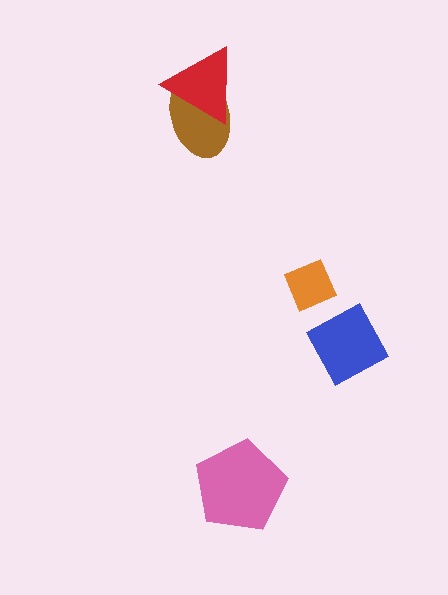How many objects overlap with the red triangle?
1 object overlaps with the red triangle.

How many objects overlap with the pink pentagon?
0 objects overlap with the pink pentagon.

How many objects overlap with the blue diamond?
0 objects overlap with the blue diamond.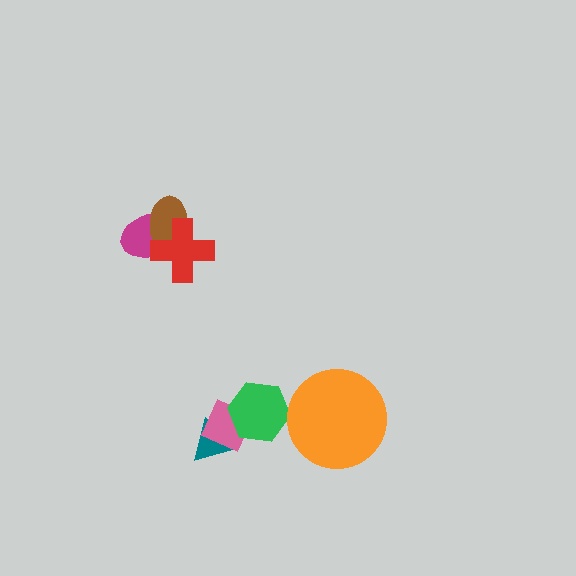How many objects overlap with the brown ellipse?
2 objects overlap with the brown ellipse.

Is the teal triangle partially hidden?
Yes, it is partially covered by another shape.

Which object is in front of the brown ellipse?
The red cross is in front of the brown ellipse.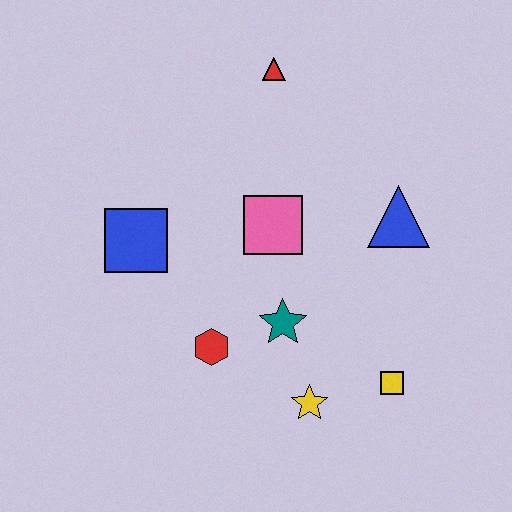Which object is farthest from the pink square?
The yellow square is farthest from the pink square.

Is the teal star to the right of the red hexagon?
Yes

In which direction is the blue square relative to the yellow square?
The blue square is to the left of the yellow square.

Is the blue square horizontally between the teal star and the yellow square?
No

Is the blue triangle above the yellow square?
Yes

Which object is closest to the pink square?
The teal star is closest to the pink square.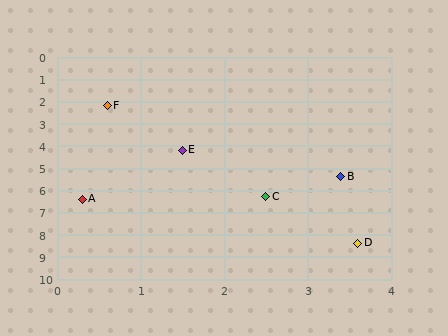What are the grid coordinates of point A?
Point A is at approximately (0.3, 6.4).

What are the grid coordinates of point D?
Point D is at approximately (3.6, 8.4).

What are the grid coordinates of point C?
Point C is at approximately (2.5, 6.3).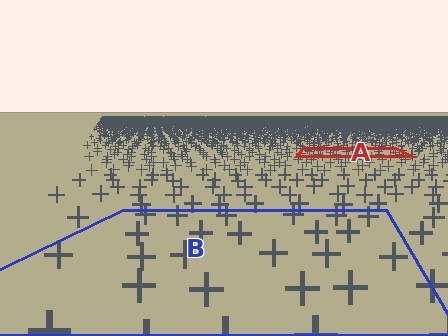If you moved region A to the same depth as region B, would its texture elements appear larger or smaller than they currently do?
They would appear larger. At a closer depth, the same texture elements are projected at a bigger on-screen size.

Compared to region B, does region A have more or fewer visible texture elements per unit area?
Region A has more texture elements per unit area — they are packed more densely because it is farther away.